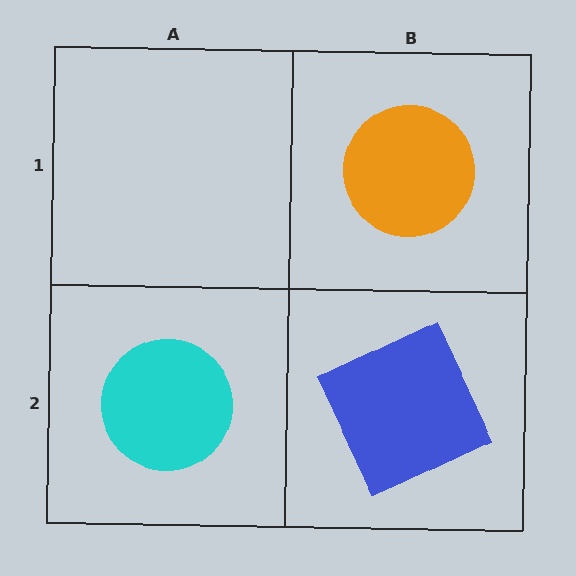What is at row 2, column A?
A cyan circle.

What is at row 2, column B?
A blue square.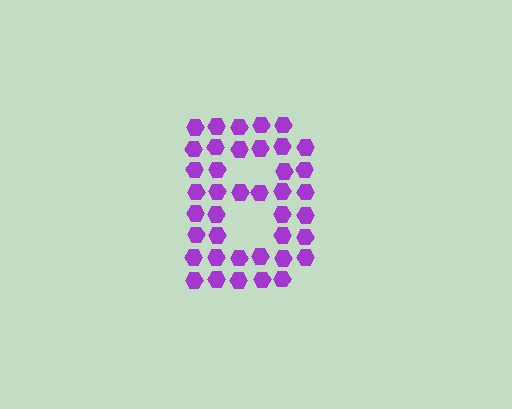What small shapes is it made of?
It is made of small hexagons.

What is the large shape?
The large shape is the letter B.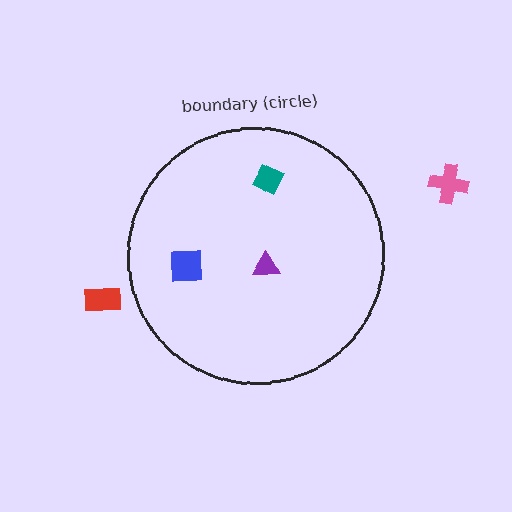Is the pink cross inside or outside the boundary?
Outside.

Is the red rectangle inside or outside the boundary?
Outside.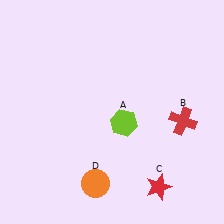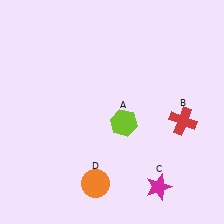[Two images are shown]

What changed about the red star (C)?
In Image 1, C is red. In Image 2, it changed to magenta.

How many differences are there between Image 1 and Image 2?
There is 1 difference between the two images.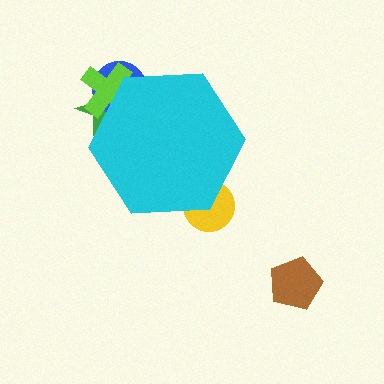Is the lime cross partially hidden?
Yes, the lime cross is partially hidden behind the cyan hexagon.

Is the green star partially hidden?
Yes, the green star is partially hidden behind the cyan hexagon.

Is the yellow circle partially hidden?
Yes, the yellow circle is partially hidden behind the cyan hexagon.